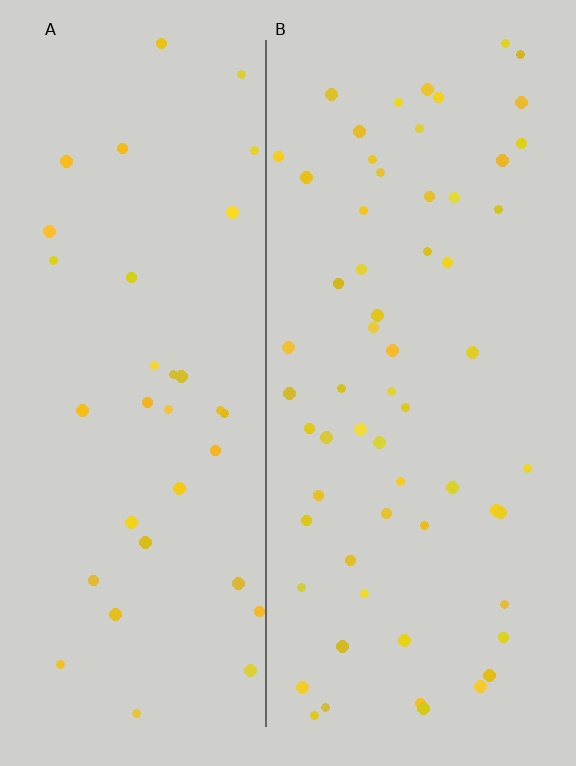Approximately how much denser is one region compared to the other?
Approximately 1.8× — region B over region A.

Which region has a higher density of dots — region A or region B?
B (the right).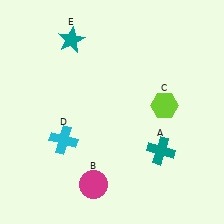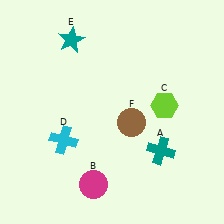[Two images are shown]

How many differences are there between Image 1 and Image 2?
There is 1 difference between the two images.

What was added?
A brown circle (F) was added in Image 2.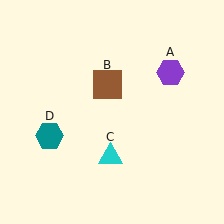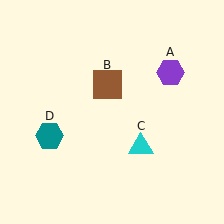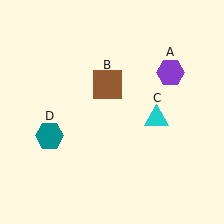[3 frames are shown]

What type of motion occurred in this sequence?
The cyan triangle (object C) rotated counterclockwise around the center of the scene.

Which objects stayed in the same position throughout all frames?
Purple hexagon (object A) and brown square (object B) and teal hexagon (object D) remained stationary.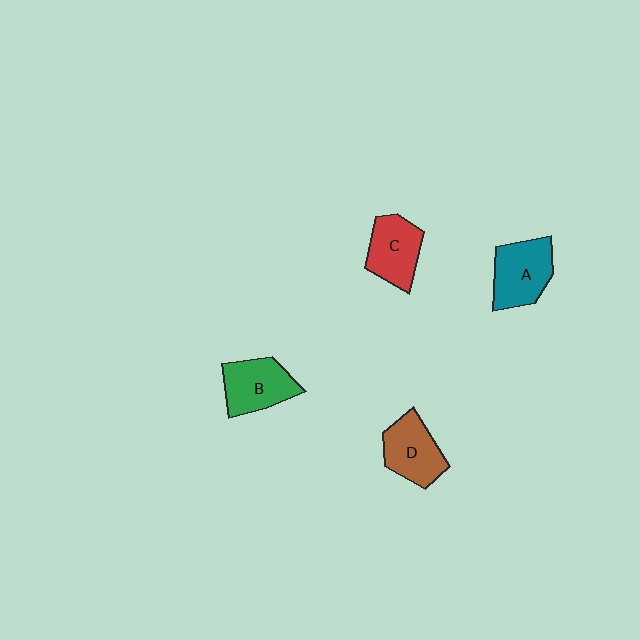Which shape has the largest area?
Shape A (teal).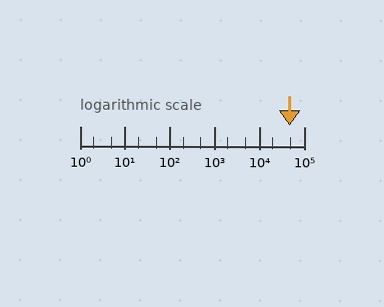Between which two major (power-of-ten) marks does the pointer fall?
The pointer is between 10000 and 100000.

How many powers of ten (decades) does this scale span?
The scale spans 5 decades, from 1 to 100000.